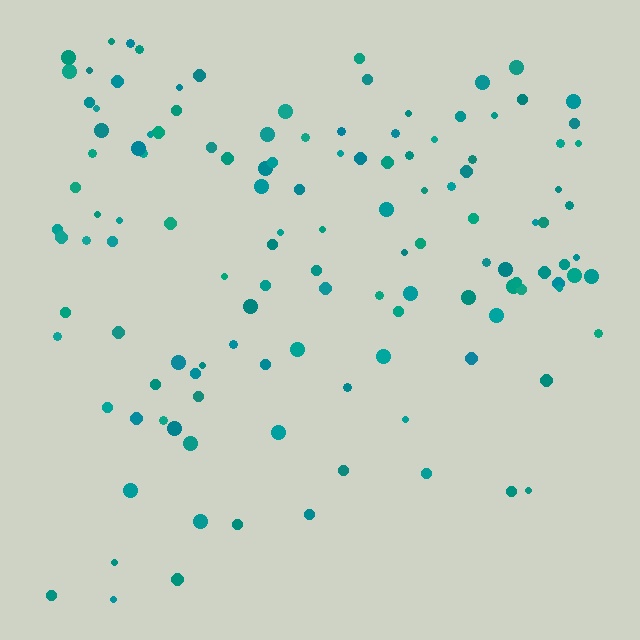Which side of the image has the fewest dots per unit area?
The bottom.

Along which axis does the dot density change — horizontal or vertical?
Vertical.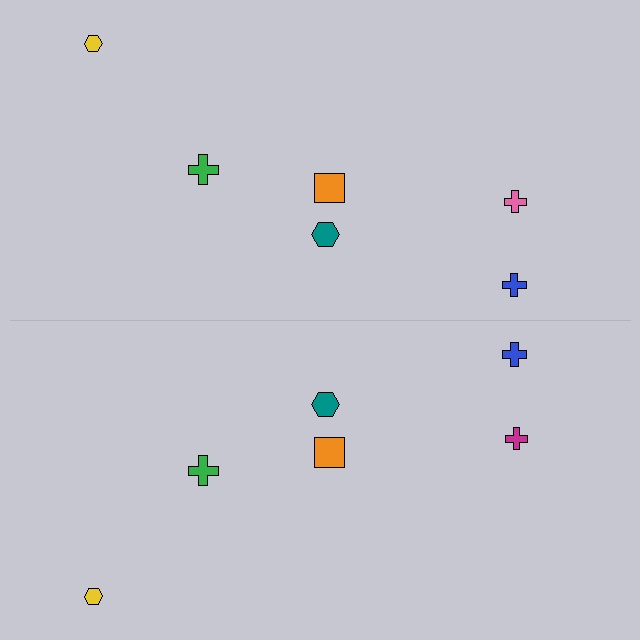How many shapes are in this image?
There are 12 shapes in this image.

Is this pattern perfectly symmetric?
No, the pattern is not perfectly symmetric. The magenta cross on the bottom side breaks the symmetry — its mirror counterpart is pink.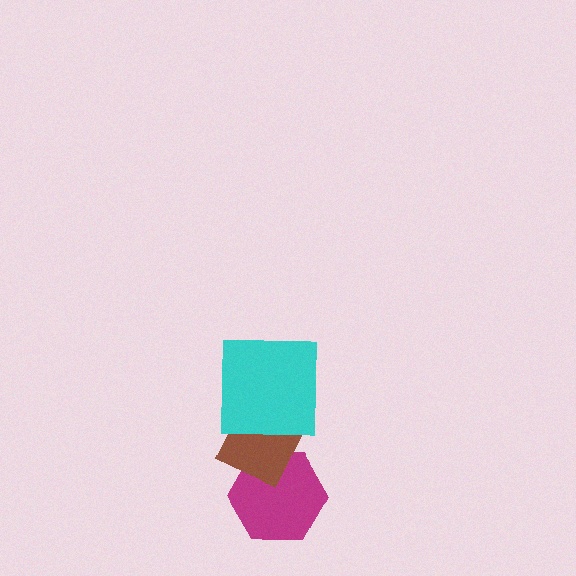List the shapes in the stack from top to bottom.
From top to bottom: the cyan square, the brown diamond, the magenta hexagon.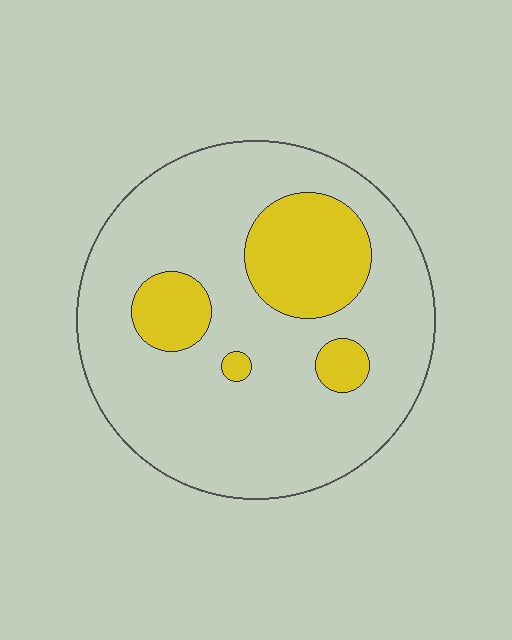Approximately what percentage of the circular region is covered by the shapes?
Approximately 20%.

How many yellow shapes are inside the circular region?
4.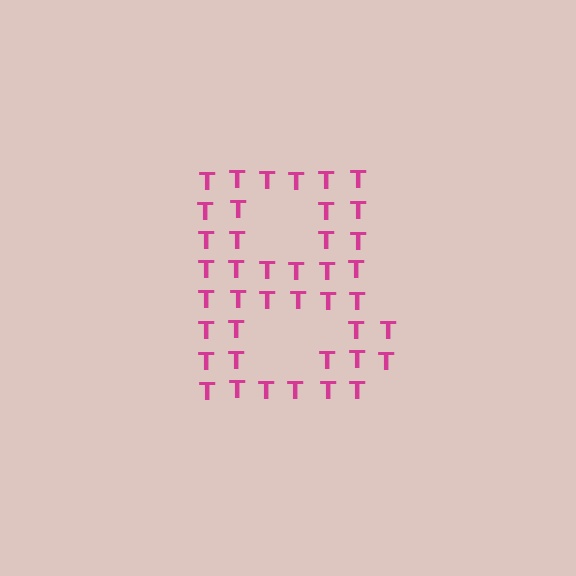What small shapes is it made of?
It is made of small letter T's.